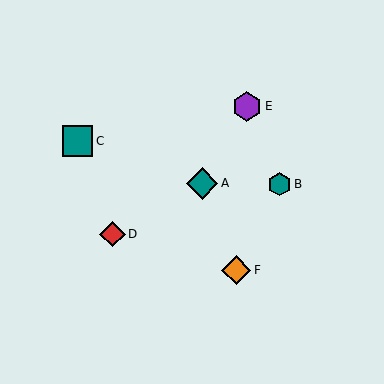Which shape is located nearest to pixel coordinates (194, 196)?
The teal diamond (labeled A) at (202, 183) is nearest to that location.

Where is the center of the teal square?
The center of the teal square is at (77, 141).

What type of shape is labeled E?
Shape E is a purple hexagon.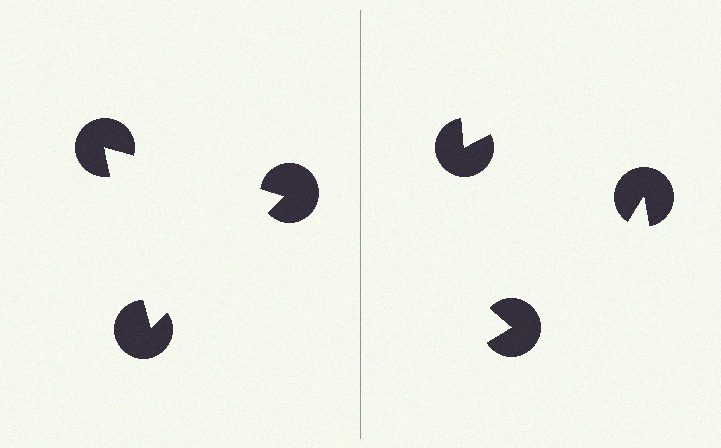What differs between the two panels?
The pac-man discs are positioned identically on both sides; only the wedge orientations differ. On the left they align to a triangle; on the right they are misaligned.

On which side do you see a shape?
An illusory triangle appears on the left side. On the right side the wedge cuts are rotated, so no coherent shape forms.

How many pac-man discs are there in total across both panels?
6 — 3 on each side.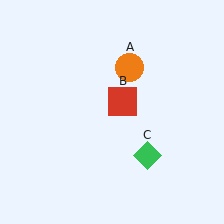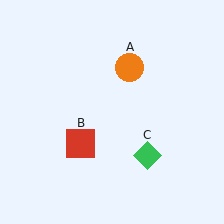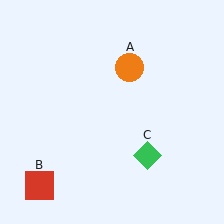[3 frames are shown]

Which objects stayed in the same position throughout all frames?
Orange circle (object A) and green diamond (object C) remained stationary.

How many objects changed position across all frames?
1 object changed position: red square (object B).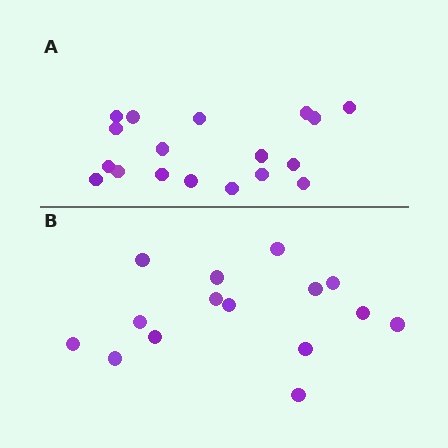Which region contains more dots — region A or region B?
Region A (the top region) has more dots.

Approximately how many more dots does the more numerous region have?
Region A has just a few more — roughly 2 or 3 more dots than region B.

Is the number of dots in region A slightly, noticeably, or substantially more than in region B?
Region A has only slightly more — the two regions are fairly close. The ratio is roughly 1.2 to 1.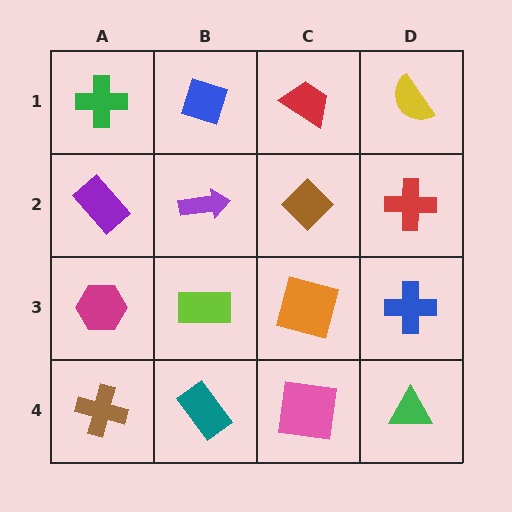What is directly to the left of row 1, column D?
A red trapezoid.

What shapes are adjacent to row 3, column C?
A brown diamond (row 2, column C), a pink square (row 4, column C), a lime rectangle (row 3, column B), a blue cross (row 3, column D).